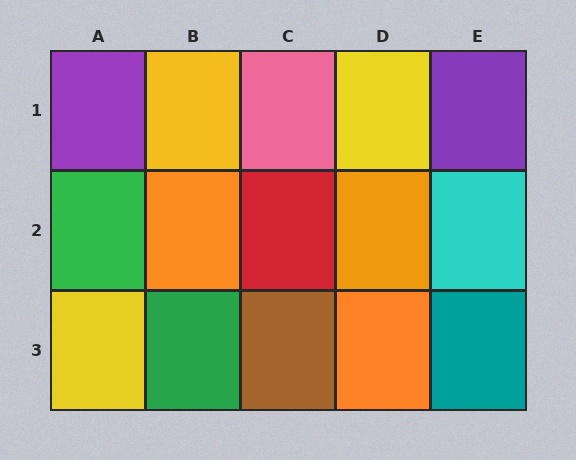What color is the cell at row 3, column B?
Green.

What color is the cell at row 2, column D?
Orange.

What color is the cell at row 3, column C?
Brown.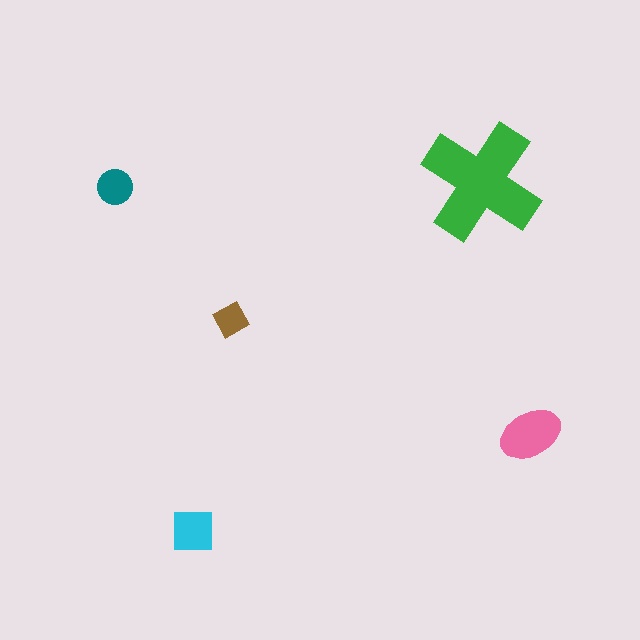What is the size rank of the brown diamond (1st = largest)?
5th.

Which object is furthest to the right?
The pink ellipse is rightmost.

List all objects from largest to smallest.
The green cross, the pink ellipse, the cyan square, the teal circle, the brown diamond.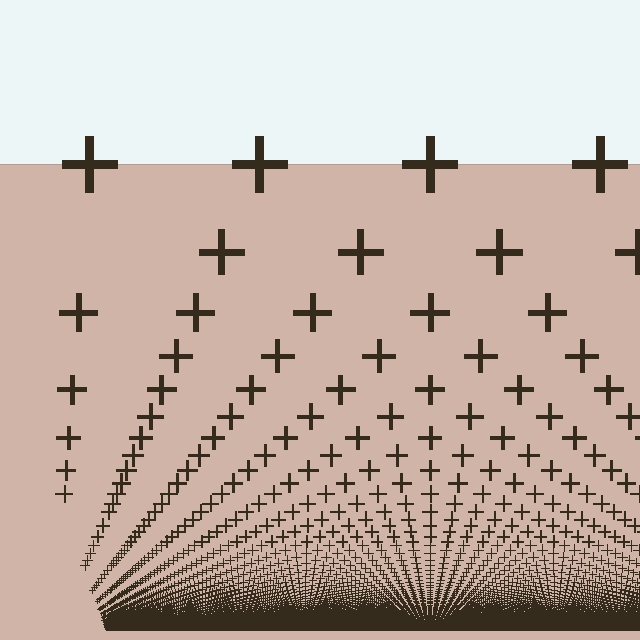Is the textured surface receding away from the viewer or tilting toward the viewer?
The surface appears to tilt toward the viewer. Texture elements get larger and sparser toward the top.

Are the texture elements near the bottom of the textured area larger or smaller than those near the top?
Smaller. The gradient is inverted — elements near the bottom are smaller and denser.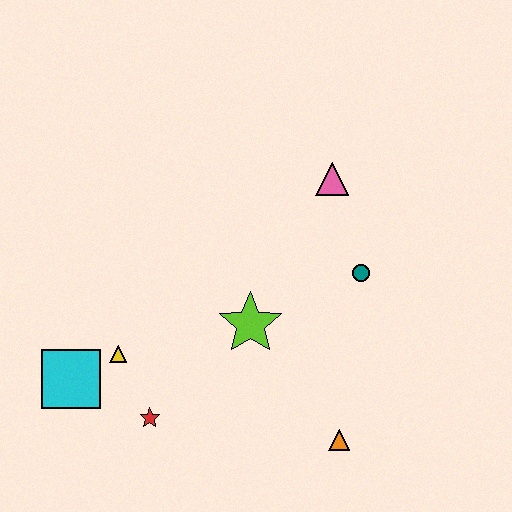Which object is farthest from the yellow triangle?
The pink triangle is farthest from the yellow triangle.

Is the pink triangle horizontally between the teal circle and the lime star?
Yes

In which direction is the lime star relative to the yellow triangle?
The lime star is to the right of the yellow triangle.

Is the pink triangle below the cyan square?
No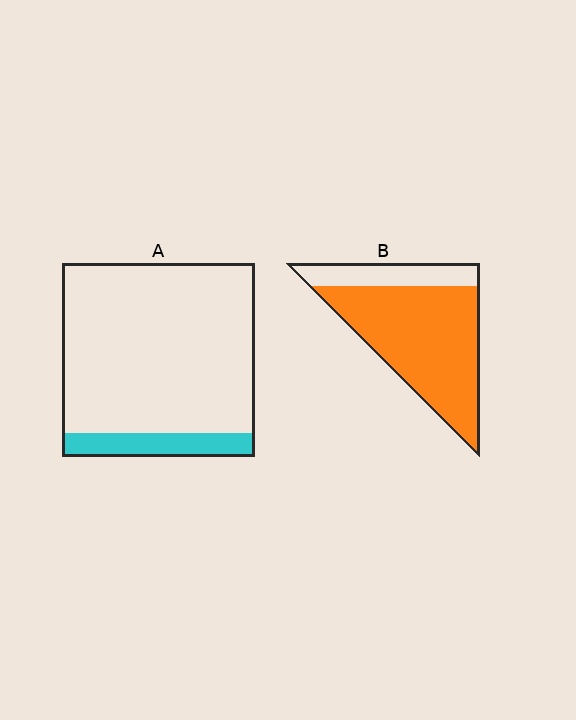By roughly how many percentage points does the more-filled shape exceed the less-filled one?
By roughly 65 percentage points (B over A).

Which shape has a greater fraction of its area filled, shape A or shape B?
Shape B.